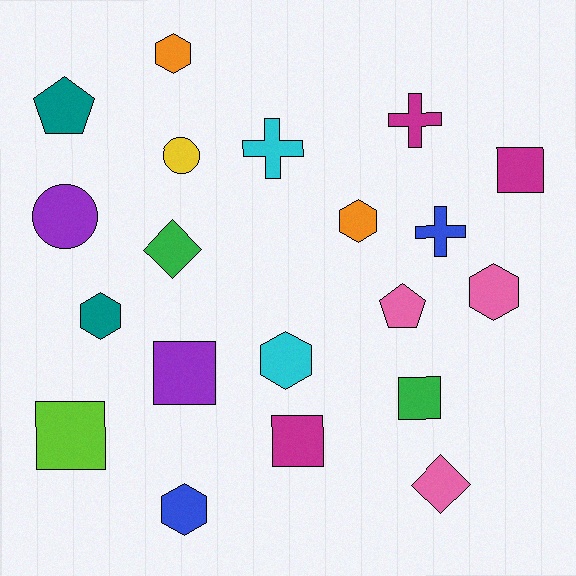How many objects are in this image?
There are 20 objects.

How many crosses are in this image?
There are 3 crosses.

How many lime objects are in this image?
There is 1 lime object.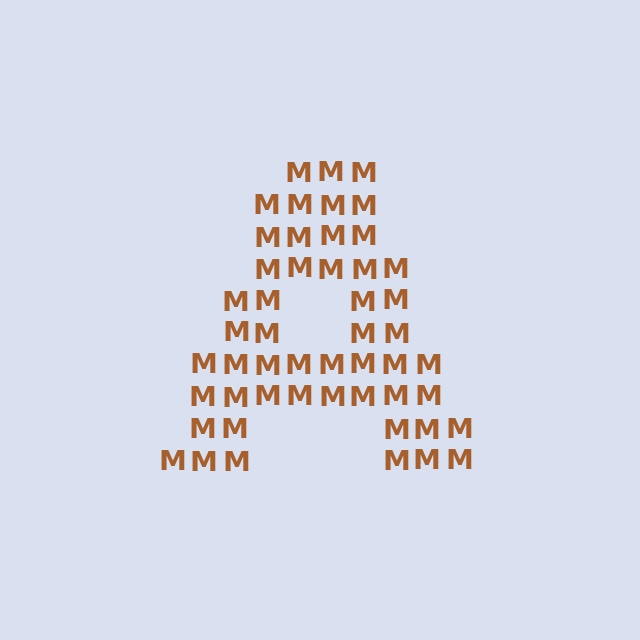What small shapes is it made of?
It is made of small letter M's.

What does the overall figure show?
The overall figure shows the letter A.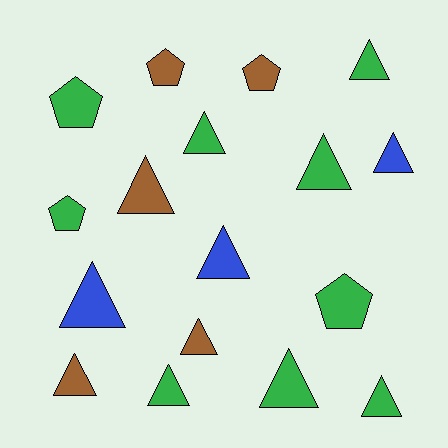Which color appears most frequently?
Green, with 9 objects.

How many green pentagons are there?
There are 3 green pentagons.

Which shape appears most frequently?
Triangle, with 12 objects.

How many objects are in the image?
There are 17 objects.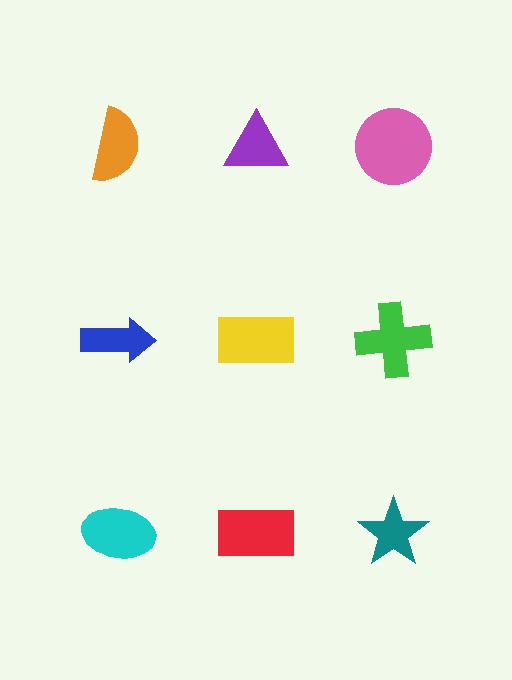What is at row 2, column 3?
A green cross.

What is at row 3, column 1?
A cyan ellipse.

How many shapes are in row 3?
3 shapes.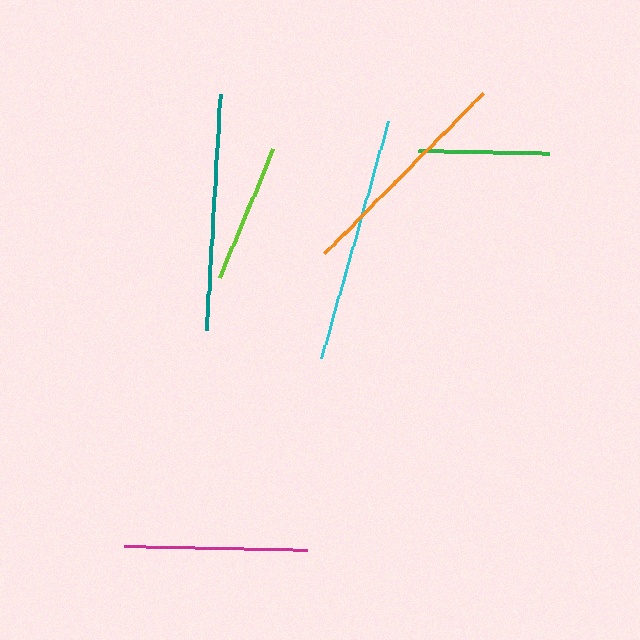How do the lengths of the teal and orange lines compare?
The teal and orange lines are approximately the same length.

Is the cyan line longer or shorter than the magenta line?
The cyan line is longer than the magenta line.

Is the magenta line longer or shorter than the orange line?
The orange line is longer than the magenta line.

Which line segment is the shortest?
The green line is the shortest at approximately 131 pixels.